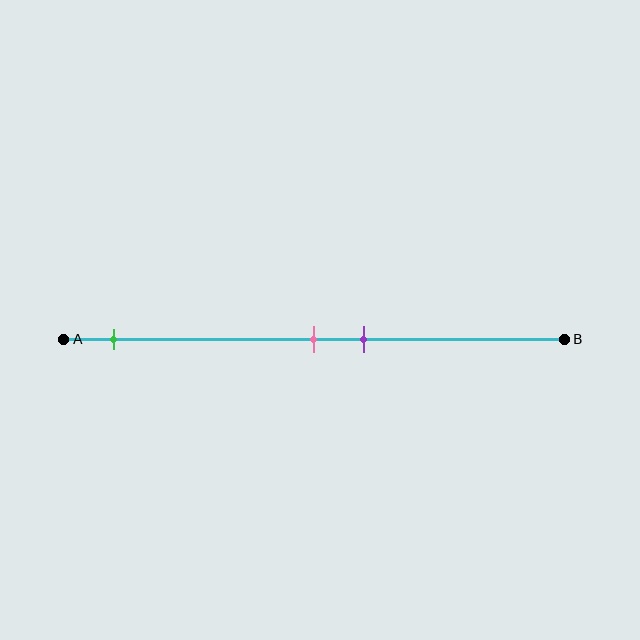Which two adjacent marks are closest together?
The pink and purple marks are the closest adjacent pair.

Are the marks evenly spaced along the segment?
No, the marks are not evenly spaced.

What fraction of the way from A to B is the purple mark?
The purple mark is approximately 60% (0.6) of the way from A to B.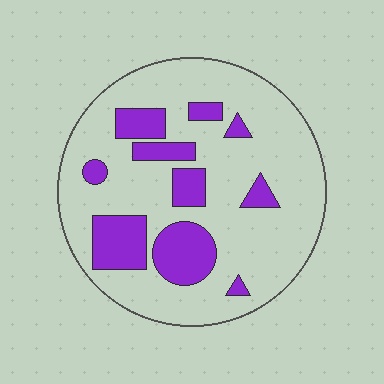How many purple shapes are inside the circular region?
10.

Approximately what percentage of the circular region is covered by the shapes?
Approximately 25%.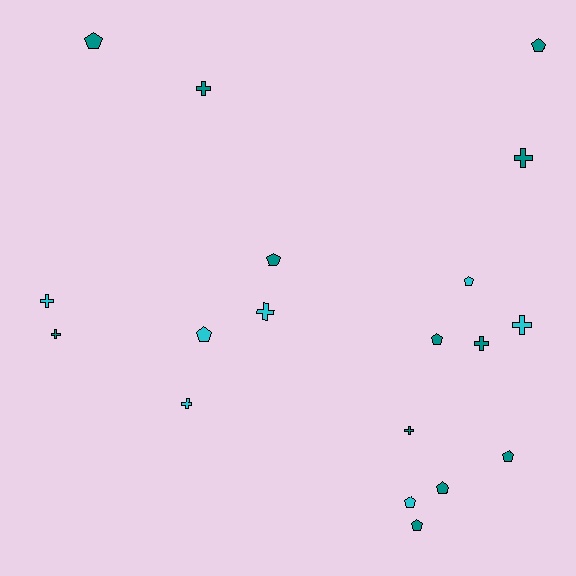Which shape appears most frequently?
Pentagon, with 10 objects.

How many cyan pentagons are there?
There are 3 cyan pentagons.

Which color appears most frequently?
Teal, with 12 objects.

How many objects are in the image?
There are 19 objects.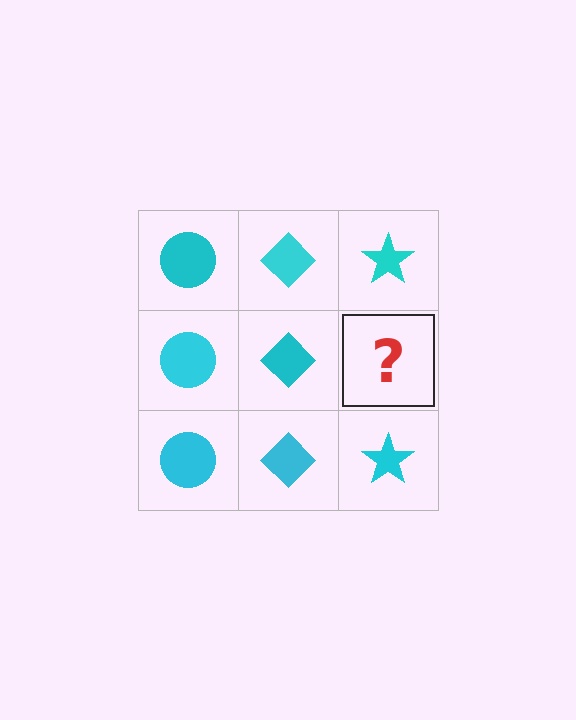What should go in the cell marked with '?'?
The missing cell should contain a cyan star.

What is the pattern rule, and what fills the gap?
The rule is that each column has a consistent shape. The gap should be filled with a cyan star.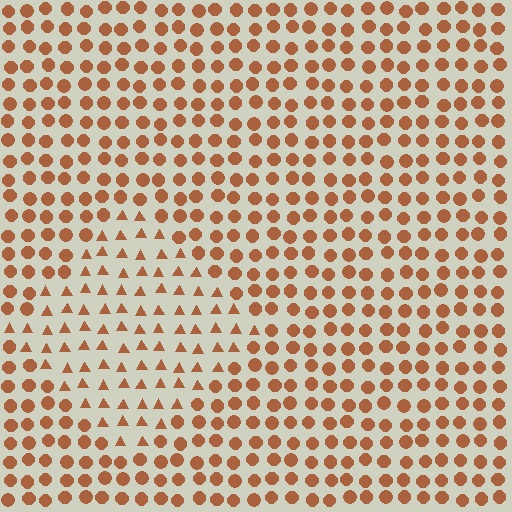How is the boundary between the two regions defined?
The boundary is defined by a change in element shape: triangles inside vs. circles outside. All elements share the same color and spacing.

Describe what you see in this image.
The image is filled with small brown elements arranged in a uniform grid. A diamond-shaped region contains triangles, while the surrounding area contains circles. The boundary is defined purely by the change in element shape.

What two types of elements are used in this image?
The image uses triangles inside the diamond region and circles outside it.